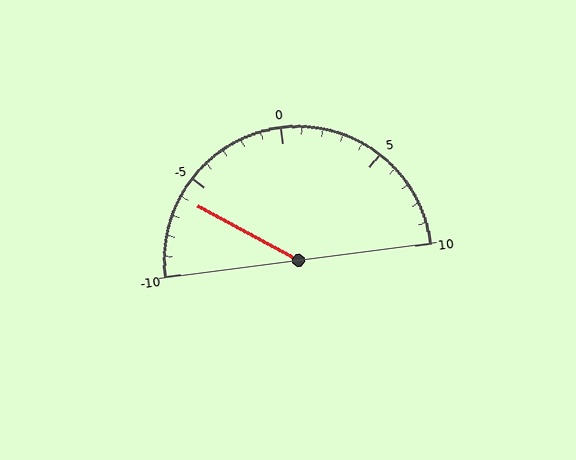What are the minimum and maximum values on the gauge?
The gauge ranges from -10 to 10.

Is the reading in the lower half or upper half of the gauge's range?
The reading is in the lower half of the range (-10 to 10).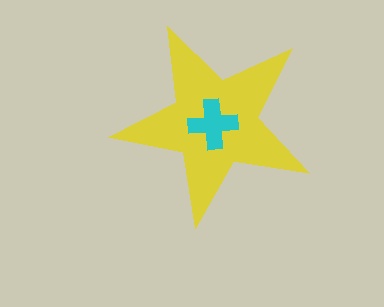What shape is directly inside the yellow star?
The cyan cross.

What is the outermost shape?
The yellow star.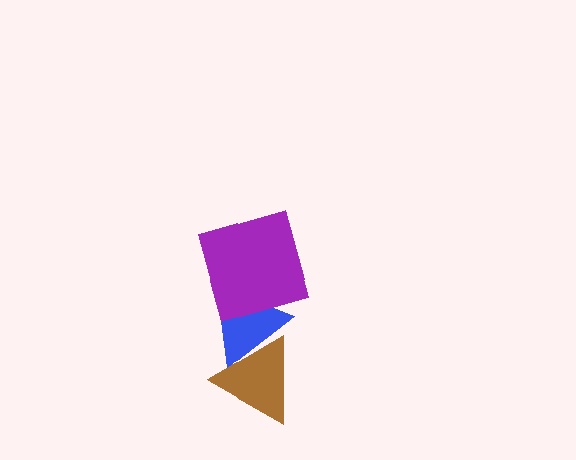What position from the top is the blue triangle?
The blue triangle is 2nd from the top.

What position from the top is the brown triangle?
The brown triangle is 3rd from the top.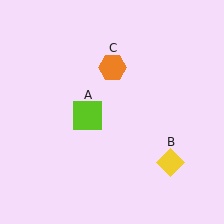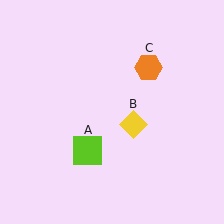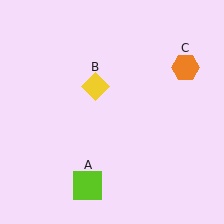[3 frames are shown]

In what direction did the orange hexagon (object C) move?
The orange hexagon (object C) moved right.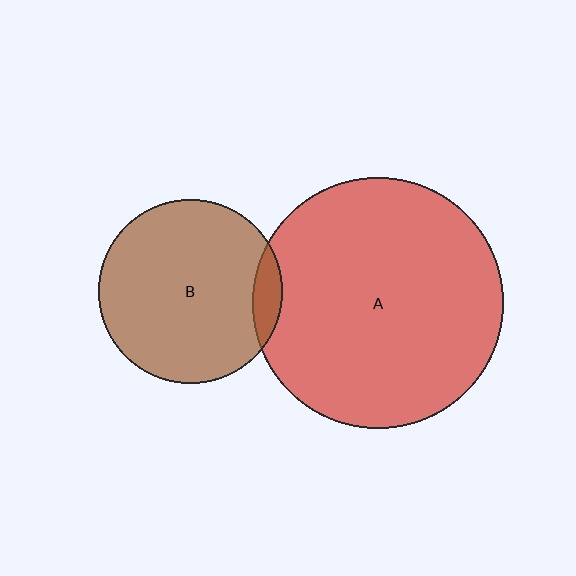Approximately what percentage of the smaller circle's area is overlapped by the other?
Approximately 10%.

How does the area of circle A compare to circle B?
Approximately 1.9 times.